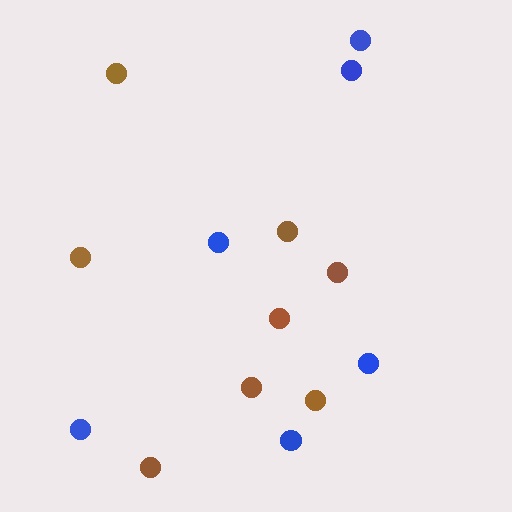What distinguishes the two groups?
There are 2 groups: one group of blue circles (6) and one group of brown circles (8).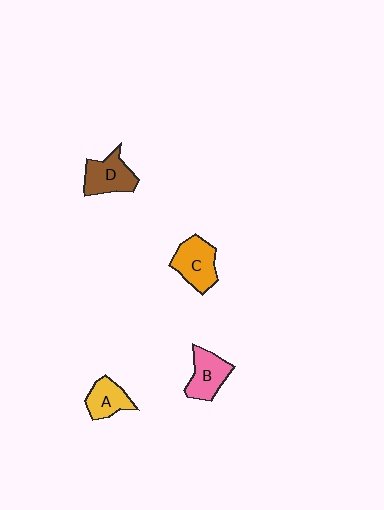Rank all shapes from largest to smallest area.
From largest to smallest: C (orange), D (brown), B (pink), A (yellow).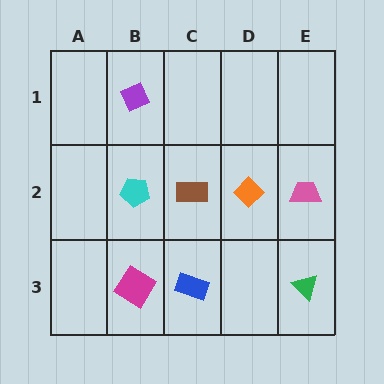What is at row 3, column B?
A magenta diamond.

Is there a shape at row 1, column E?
No, that cell is empty.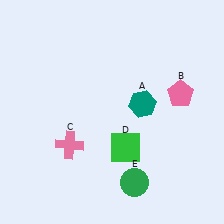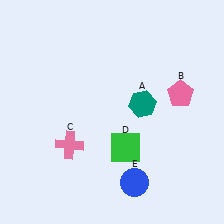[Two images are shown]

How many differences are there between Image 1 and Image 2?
There is 1 difference between the two images.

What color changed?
The circle (E) changed from green in Image 1 to blue in Image 2.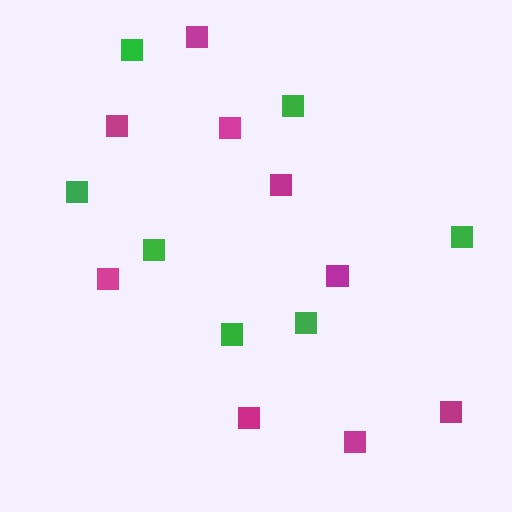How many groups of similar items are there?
There are 2 groups: one group of green squares (7) and one group of magenta squares (9).